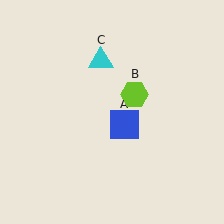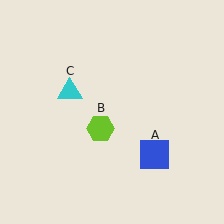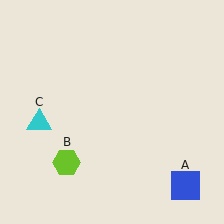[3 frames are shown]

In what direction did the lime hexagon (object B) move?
The lime hexagon (object B) moved down and to the left.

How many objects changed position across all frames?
3 objects changed position: blue square (object A), lime hexagon (object B), cyan triangle (object C).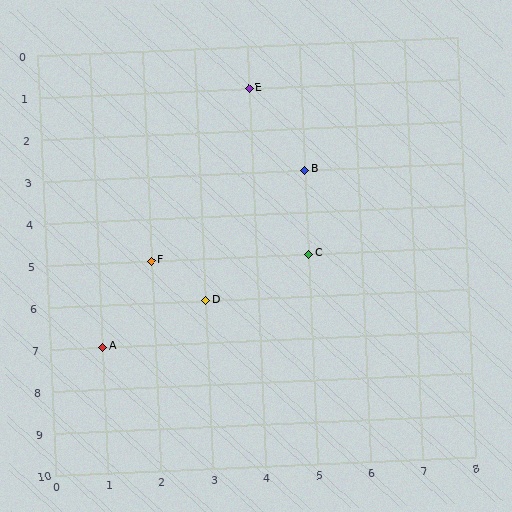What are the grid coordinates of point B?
Point B is at grid coordinates (5, 3).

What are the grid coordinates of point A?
Point A is at grid coordinates (1, 7).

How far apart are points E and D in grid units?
Points E and D are 1 column and 5 rows apart (about 5.1 grid units diagonally).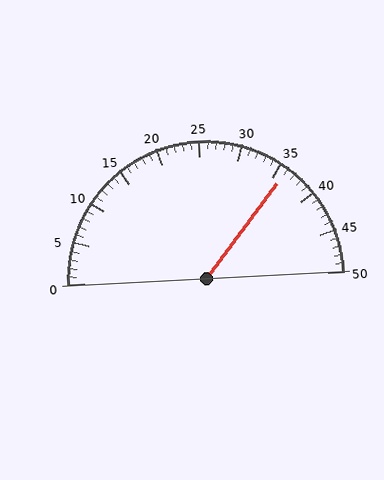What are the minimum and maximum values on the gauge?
The gauge ranges from 0 to 50.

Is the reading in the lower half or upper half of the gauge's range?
The reading is in the upper half of the range (0 to 50).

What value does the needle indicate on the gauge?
The needle indicates approximately 36.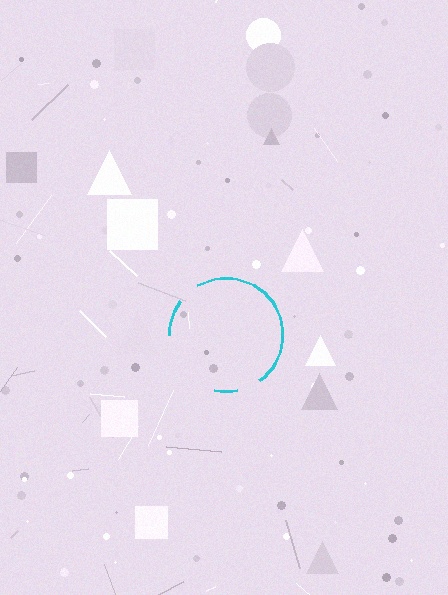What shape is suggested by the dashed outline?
The dashed outline suggests a circle.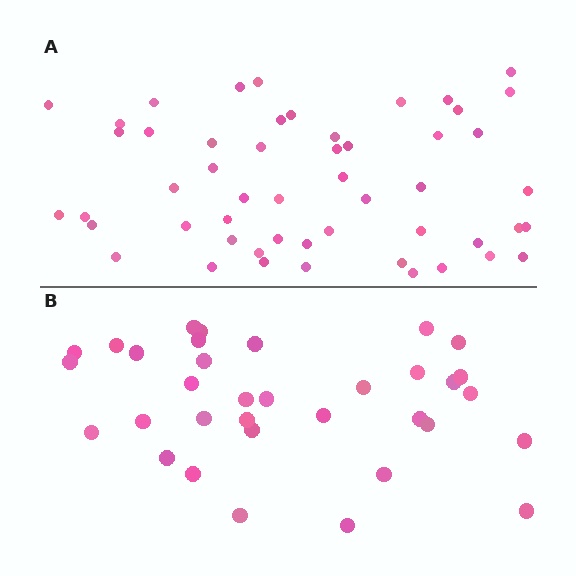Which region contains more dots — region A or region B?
Region A (the top region) has more dots.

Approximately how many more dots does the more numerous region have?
Region A has approximately 20 more dots than region B.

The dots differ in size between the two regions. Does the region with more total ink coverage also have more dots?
No. Region B has more total ink coverage because its dots are larger, but region A actually contains more individual dots. Total area can be misleading — the number of items is what matters here.